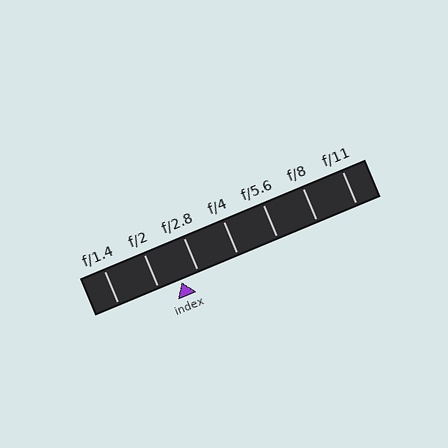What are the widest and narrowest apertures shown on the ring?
The widest aperture shown is f/1.4 and the narrowest is f/11.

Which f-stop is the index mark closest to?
The index mark is closest to f/2.8.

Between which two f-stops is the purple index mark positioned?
The index mark is between f/2 and f/2.8.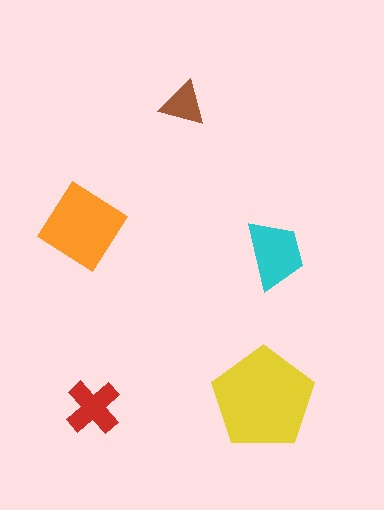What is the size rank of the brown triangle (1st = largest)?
5th.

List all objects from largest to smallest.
The yellow pentagon, the orange diamond, the cyan trapezoid, the red cross, the brown triangle.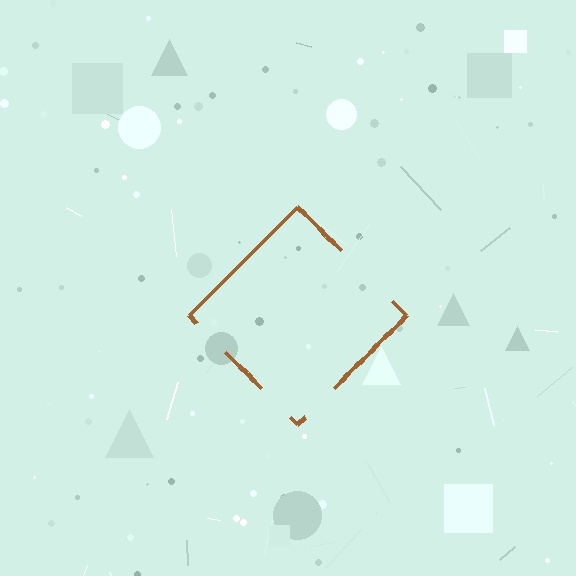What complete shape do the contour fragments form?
The contour fragments form a diamond.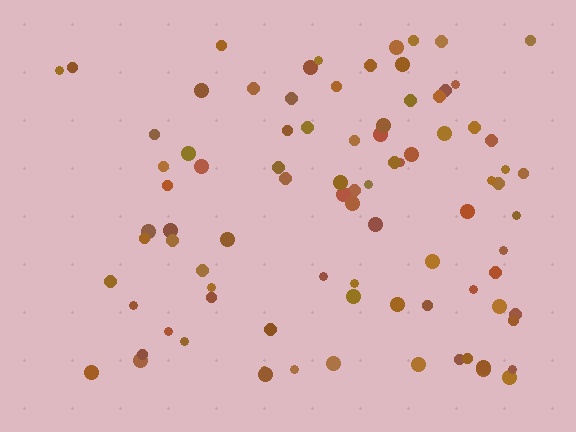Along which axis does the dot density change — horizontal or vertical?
Horizontal.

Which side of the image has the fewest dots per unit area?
The left.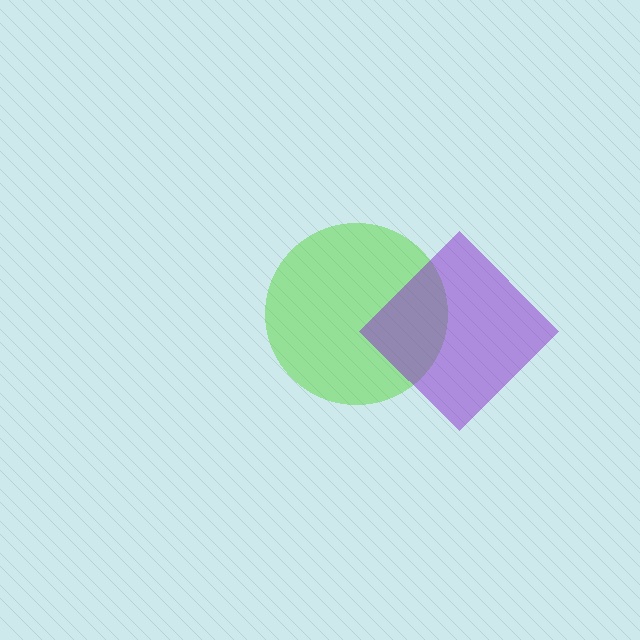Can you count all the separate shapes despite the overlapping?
Yes, there are 2 separate shapes.